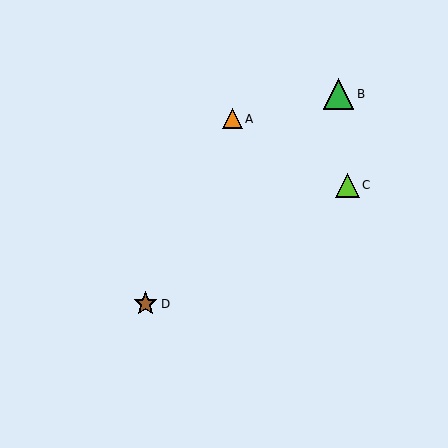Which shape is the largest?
The green triangle (labeled B) is the largest.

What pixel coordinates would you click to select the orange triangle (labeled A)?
Click at (232, 119) to select the orange triangle A.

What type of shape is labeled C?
Shape C is a lime triangle.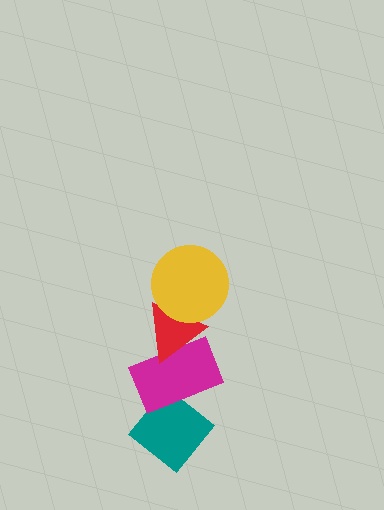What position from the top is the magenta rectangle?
The magenta rectangle is 3rd from the top.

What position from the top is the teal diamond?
The teal diamond is 4th from the top.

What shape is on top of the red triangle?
The yellow circle is on top of the red triangle.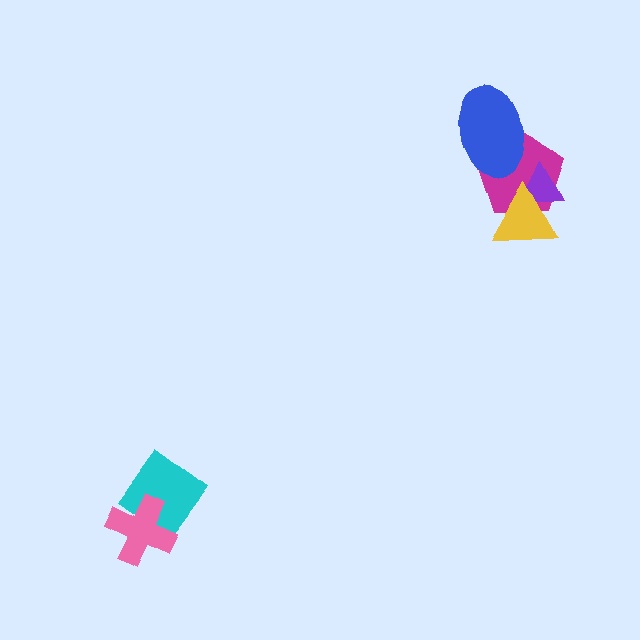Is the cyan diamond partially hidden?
Yes, it is partially covered by another shape.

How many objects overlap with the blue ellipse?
1 object overlaps with the blue ellipse.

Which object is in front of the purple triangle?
The yellow triangle is in front of the purple triangle.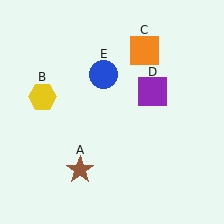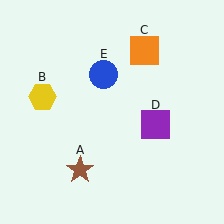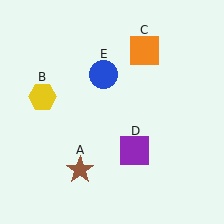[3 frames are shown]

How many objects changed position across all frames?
1 object changed position: purple square (object D).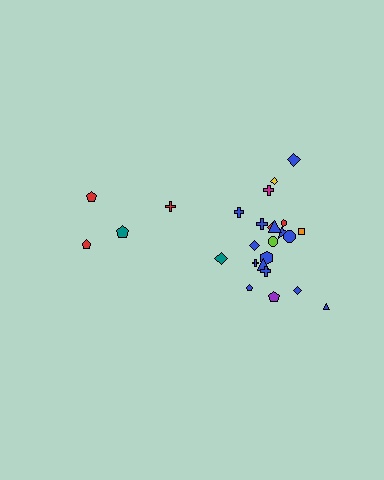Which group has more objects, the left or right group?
The right group.